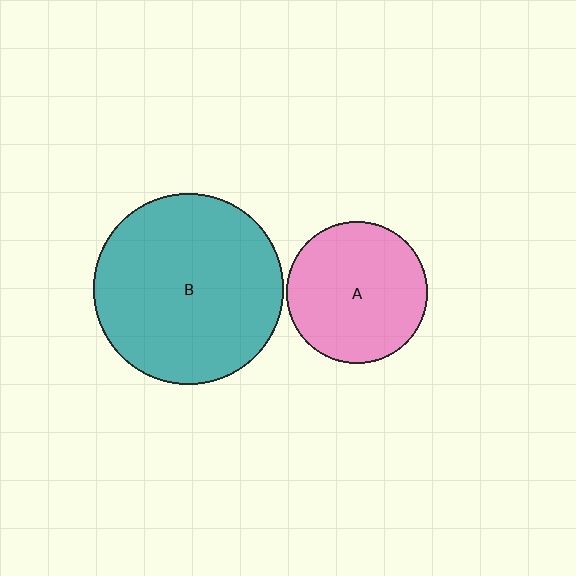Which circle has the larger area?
Circle B (teal).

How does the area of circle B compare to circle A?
Approximately 1.8 times.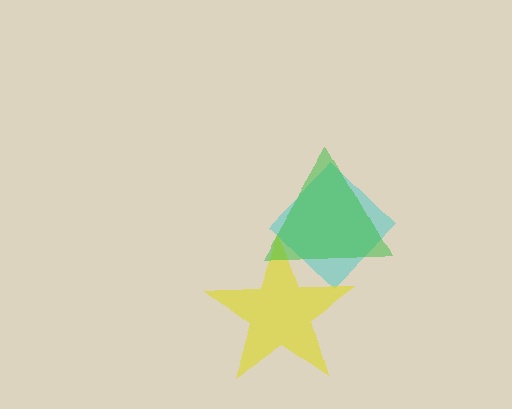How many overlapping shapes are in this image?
There are 3 overlapping shapes in the image.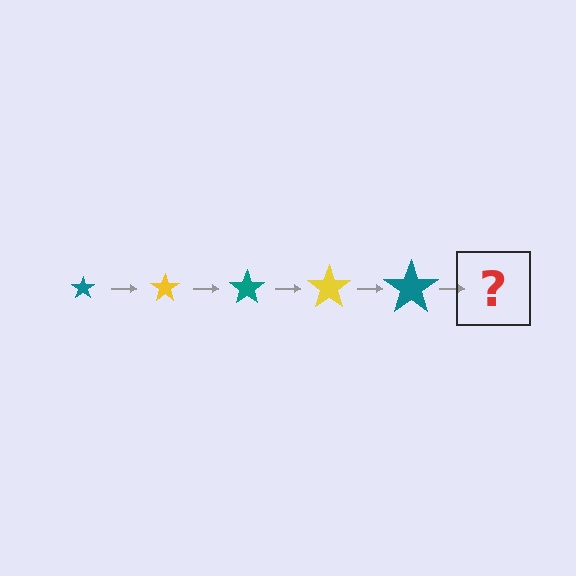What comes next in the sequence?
The next element should be a yellow star, larger than the previous one.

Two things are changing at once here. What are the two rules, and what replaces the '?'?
The two rules are that the star grows larger each step and the color cycles through teal and yellow. The '?' should be a yellow star, larger than the previous one.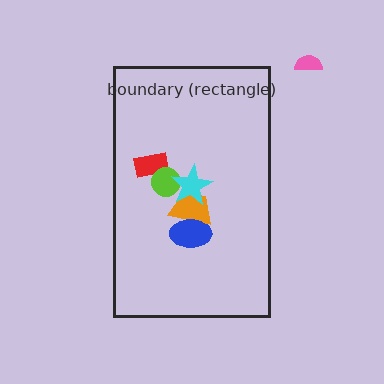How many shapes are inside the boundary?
5 inside, 1 outside.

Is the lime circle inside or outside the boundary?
Inside.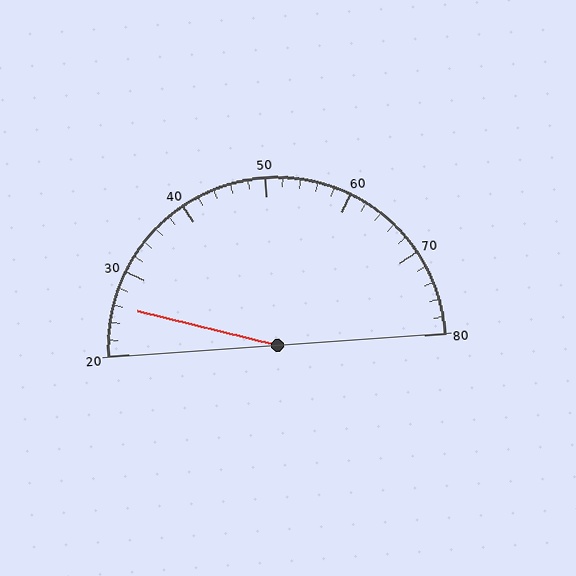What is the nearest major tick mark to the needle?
The nearest major tick mark is 30.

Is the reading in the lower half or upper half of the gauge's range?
The reading is in the lower half of the range (20 to 80).